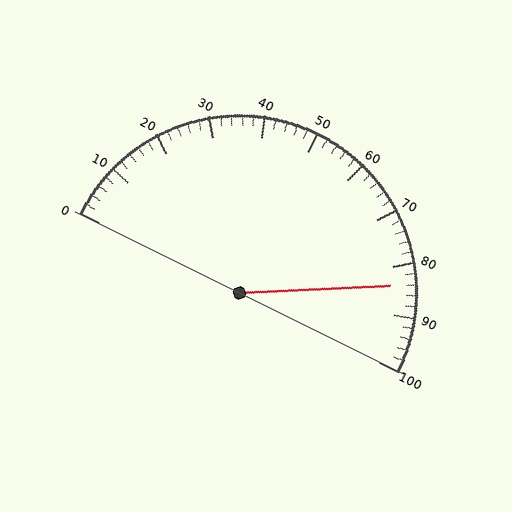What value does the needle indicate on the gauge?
The needle indicates approximately 84.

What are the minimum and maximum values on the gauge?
The gauge ranges from 0 to 100.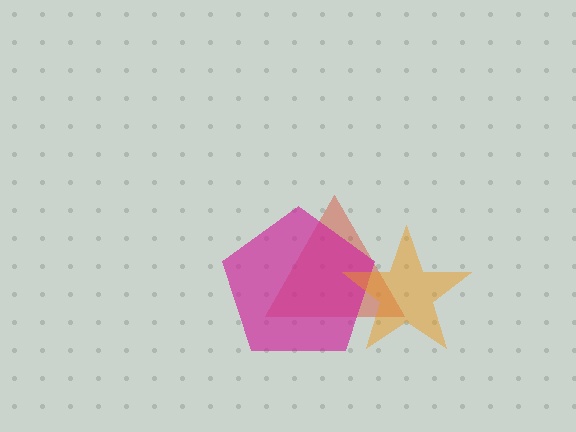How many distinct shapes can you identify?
There are 3 distinct shapes: a red triangle, a magenta pentagon, an orange star.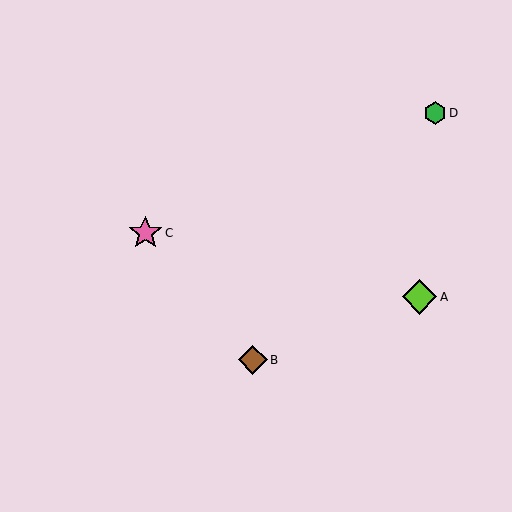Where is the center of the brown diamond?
The center of the brown diamond is at (253, 360).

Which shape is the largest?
The lime diamond (labeled A) is the largest.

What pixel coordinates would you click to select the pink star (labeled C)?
Click at (145, 233) to select the pink star C.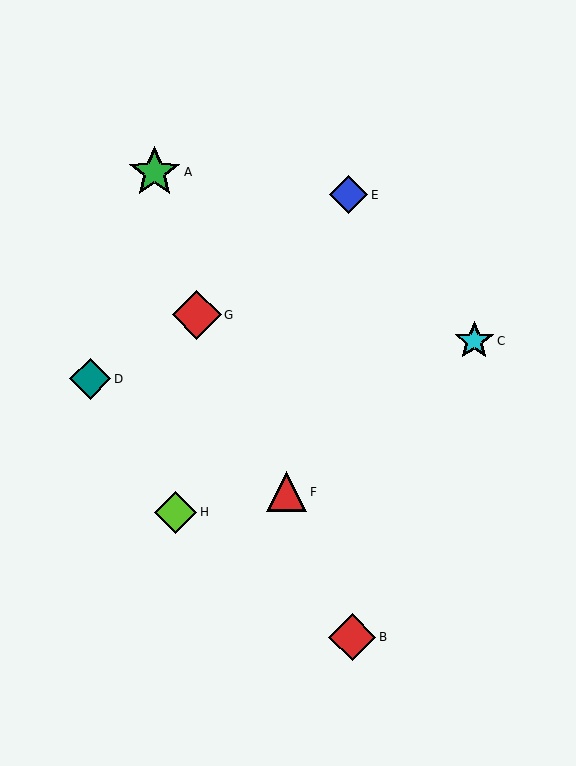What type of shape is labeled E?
Shape E is a blue diamond.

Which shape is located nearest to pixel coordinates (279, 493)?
The red triangle (labeled F) at (287, 492) is nearest to that location.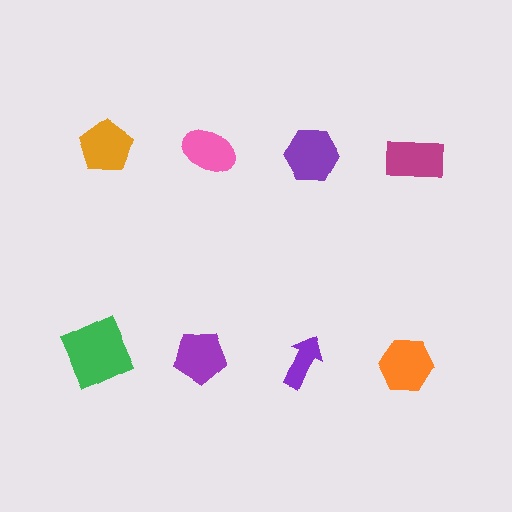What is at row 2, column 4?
An orange hexagon.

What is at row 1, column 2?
A pink ellipse.